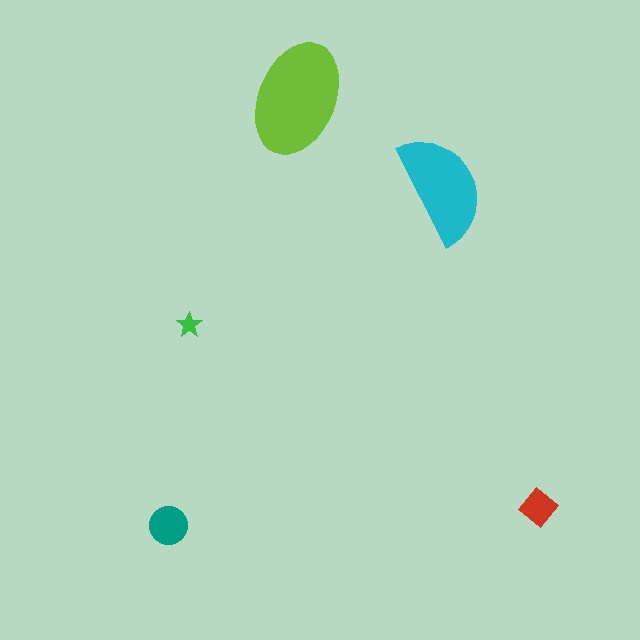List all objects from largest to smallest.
The lime ellipse, the cyan semicircle, the teal circle, the red diamond, the green star.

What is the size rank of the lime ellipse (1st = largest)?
1st.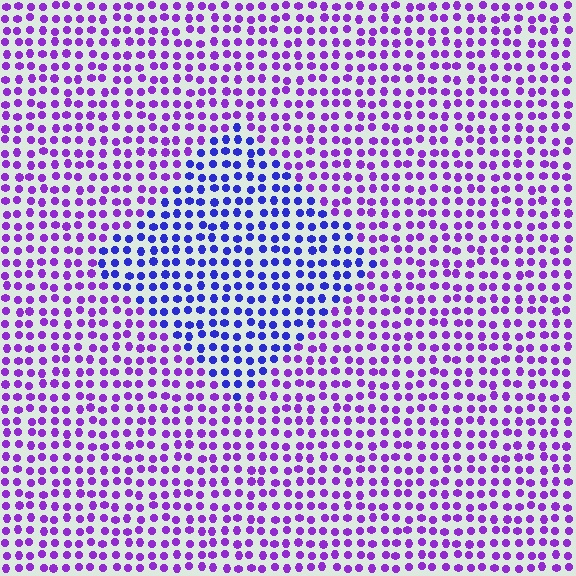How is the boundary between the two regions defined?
The boundary is defined purely by a slight shift in hue (about 39 degrees). Spacing, size, and orientation are identical on both sides.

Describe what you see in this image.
The image is filled with small purple elements in a uniform arrangement. A diamond-shaped region is visible where the elements are tinted to a slightly different hue, forming a subtle color boundary.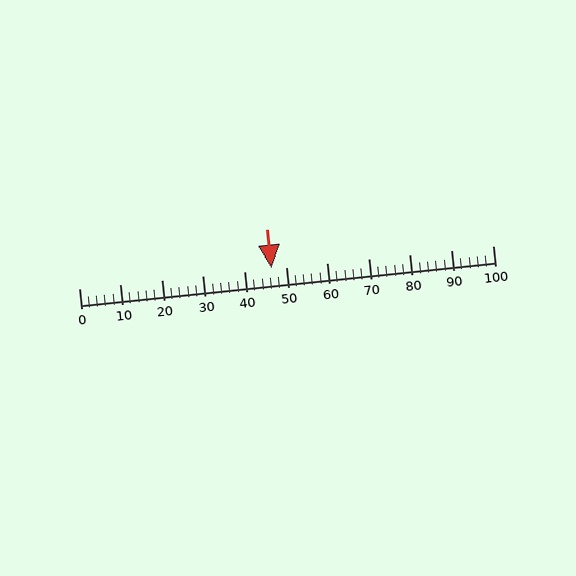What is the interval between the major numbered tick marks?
The major tick marks are spaced 10 units apart.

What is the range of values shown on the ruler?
The ruler shows values from 0 to 100.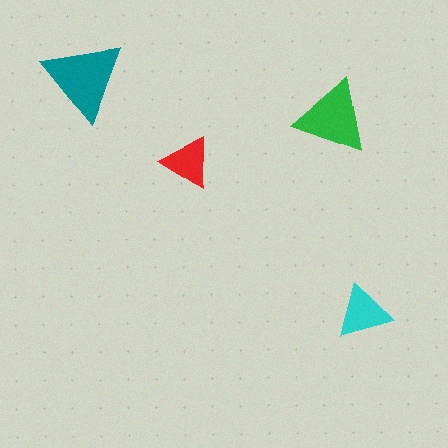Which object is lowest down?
The cyan triangle is bottommost.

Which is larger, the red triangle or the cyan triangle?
The cyan one.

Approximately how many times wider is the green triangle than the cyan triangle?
About 1.5 times wider.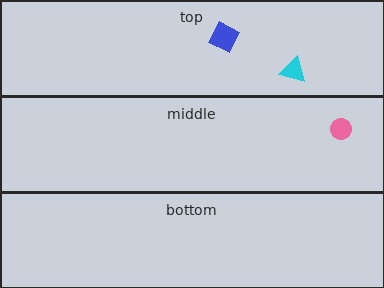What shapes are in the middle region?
The pink circle.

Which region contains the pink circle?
The middle region.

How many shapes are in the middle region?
1.